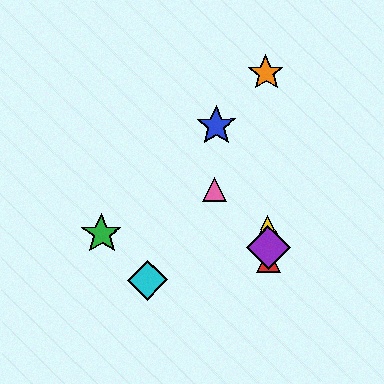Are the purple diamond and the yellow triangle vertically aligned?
Yes, both are at x≈268.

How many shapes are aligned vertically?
4 shapes (the red triangle, the yellow triangle, the purple diamond, the orange star) are aligned vertically.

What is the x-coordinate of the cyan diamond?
The cyan diamond is at x≈148.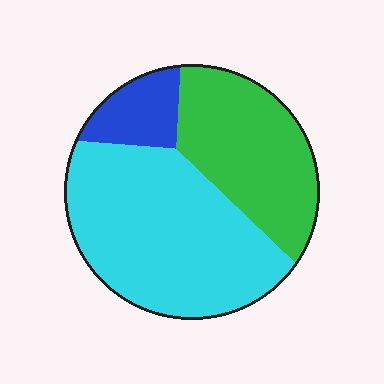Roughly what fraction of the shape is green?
Green covers 34% of the shape.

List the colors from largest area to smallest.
From largest to smallest: cyan, green, blue.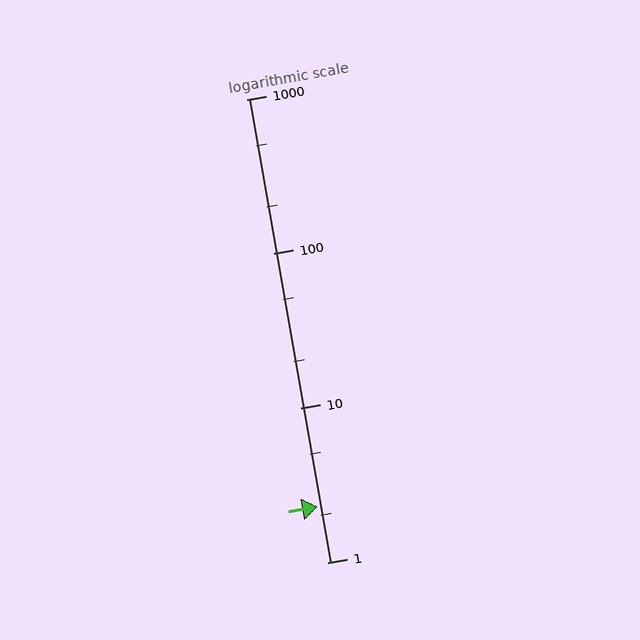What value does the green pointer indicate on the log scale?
The pointer indicates approximately 2.3.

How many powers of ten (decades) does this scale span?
The scale spans 3 decades, from 1 to 1000.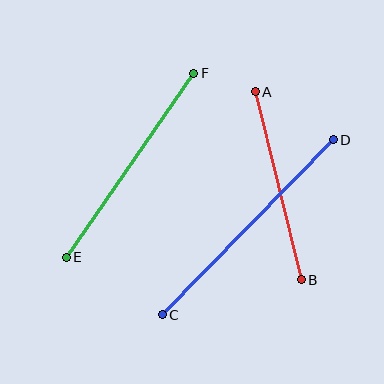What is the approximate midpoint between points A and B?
The midpoint is at approximately (278, 186) pixels.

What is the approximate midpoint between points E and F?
The midpoint is at approximately (130, 165) pixels.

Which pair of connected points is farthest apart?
Points C and D are farthest apart.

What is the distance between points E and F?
The distance is approximately 224 pixels.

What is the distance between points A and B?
The distance is approximately 193 pixels.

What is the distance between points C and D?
The distance is approximately 245 pixels.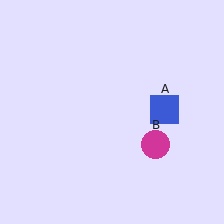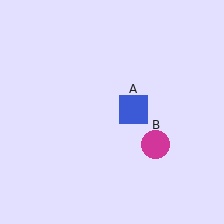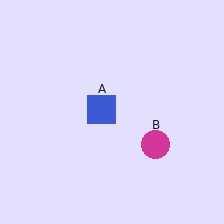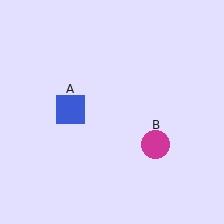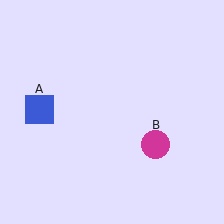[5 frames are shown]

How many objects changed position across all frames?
1 object changed position: blue square (object A).